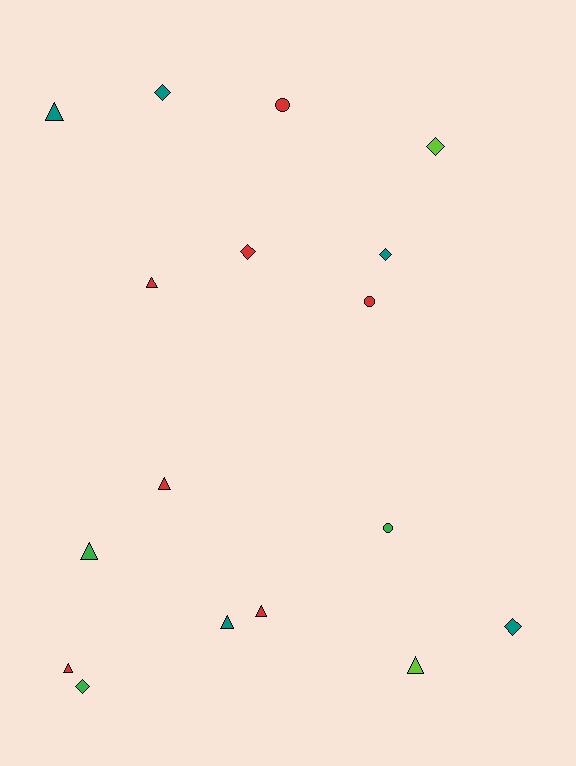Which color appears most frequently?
Red, with 7 objects.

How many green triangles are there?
There is 1 green triangle.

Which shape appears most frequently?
Triangle, with 8 objects.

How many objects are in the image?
There are 17 objects.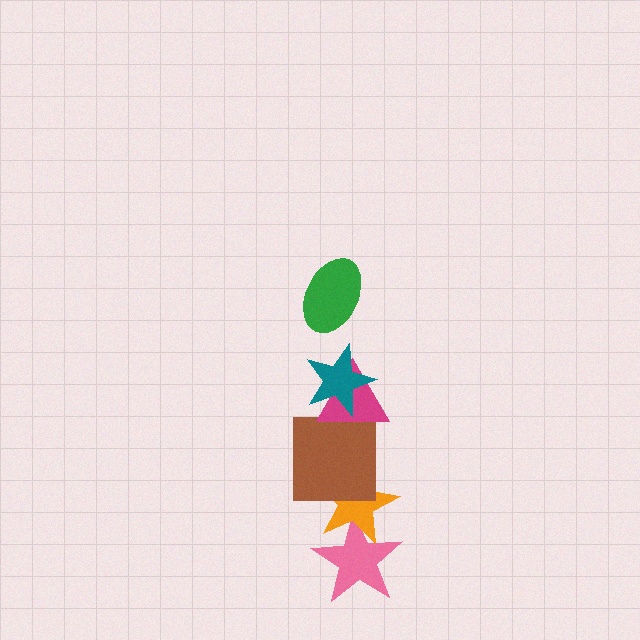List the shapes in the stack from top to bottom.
From top to bottom: the green ellipse, the teal star, the magenta triangle, the brown square, the orange star, the pink star.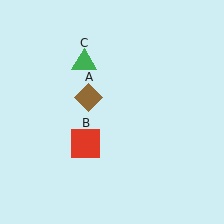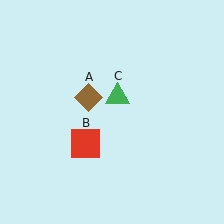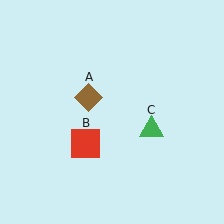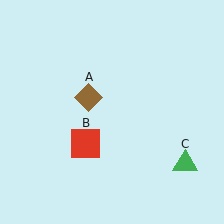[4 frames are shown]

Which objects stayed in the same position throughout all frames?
Brown diamond (object A) and red square (object B) remained stationary.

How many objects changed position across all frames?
1 object changed position: green triangle (object C).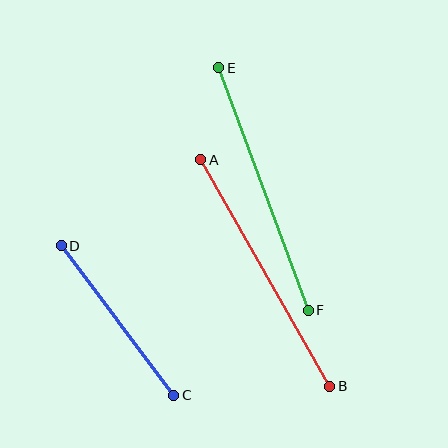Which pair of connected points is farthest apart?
Points A and B are farthest apart.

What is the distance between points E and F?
The distance is approximately 259 pixels.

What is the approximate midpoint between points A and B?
The midpoint is at approximately (265, 273) pixels.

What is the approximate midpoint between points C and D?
The midpoint is at approximately (118, 321) pixels.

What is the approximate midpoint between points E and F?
The midpoint is at approximately (264, 189) pixels.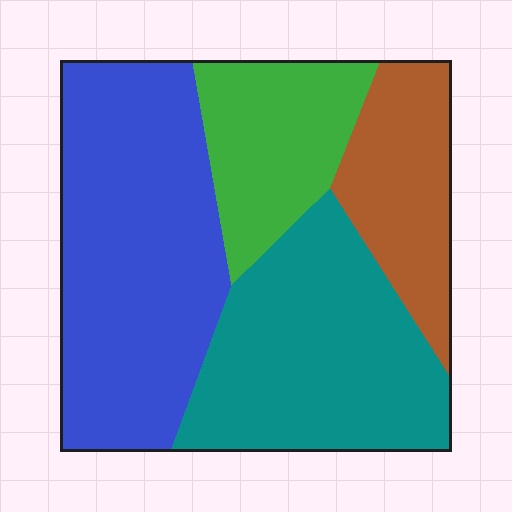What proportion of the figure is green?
Green covers 16% of the figure.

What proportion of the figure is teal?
Teal covers 30% of the figure.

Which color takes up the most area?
Blue, at roughly 40%.